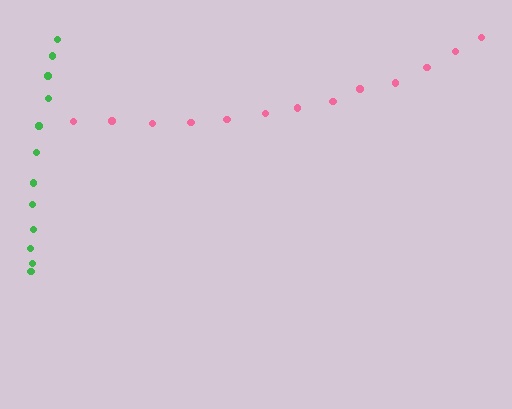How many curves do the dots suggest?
There are 2 distinct paths.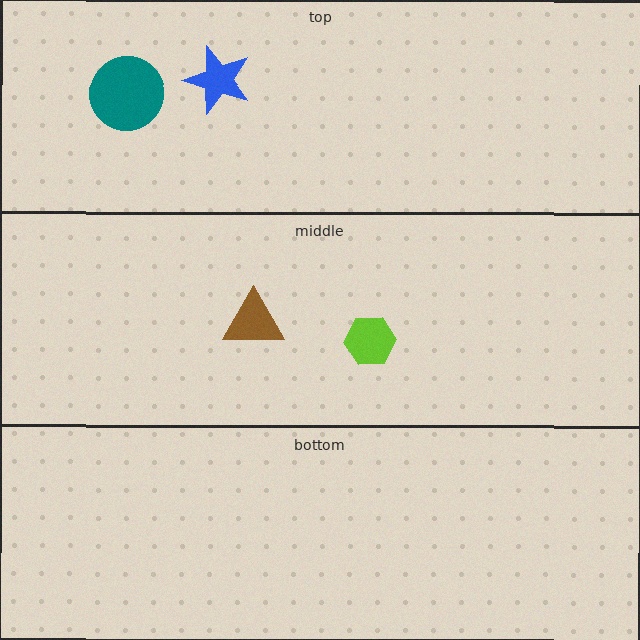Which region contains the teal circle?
The top region.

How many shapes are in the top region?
2.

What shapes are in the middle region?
The brown triangle, the lime hexagon.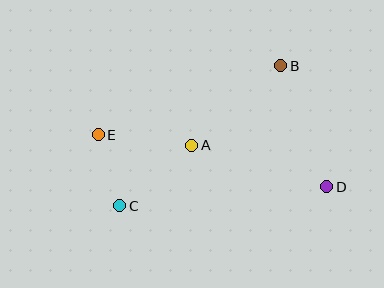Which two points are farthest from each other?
Points D and E are farthest from each other.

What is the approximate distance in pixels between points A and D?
The distance between A and D is approximately 141 pixels.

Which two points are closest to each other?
Points C and E are closest to each other.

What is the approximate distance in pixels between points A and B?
The distance between A and B is approximately 119 pixels.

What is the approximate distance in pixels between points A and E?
The distance between A and E is approximately 94 pixels.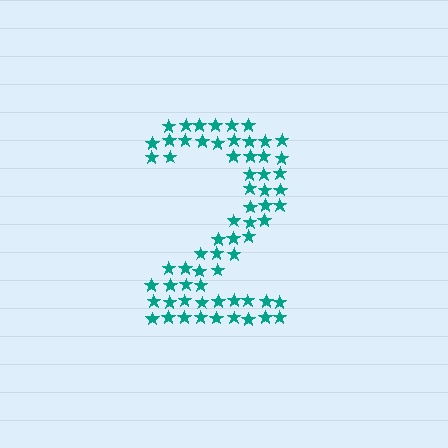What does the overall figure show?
The overall figure shows the digit 2.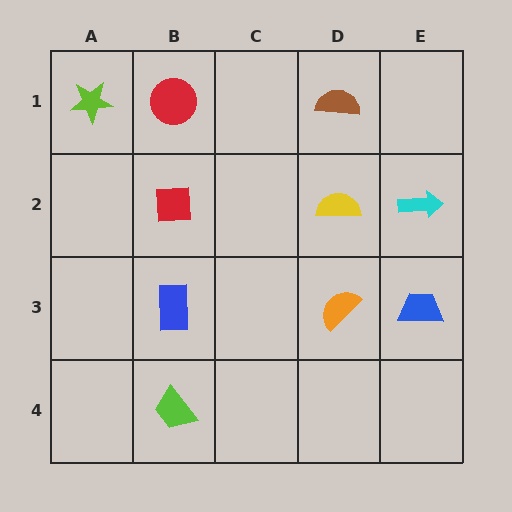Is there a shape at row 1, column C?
No, that cell is empty.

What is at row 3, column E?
A blue trapezoid.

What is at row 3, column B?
A blue rectangle.